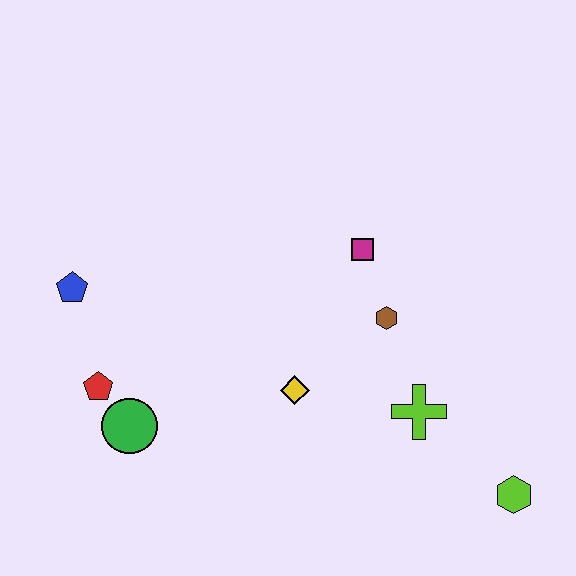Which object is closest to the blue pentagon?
The red pentagon is closest to the blue pentagon.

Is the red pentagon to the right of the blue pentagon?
Yes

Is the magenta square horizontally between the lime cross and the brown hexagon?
No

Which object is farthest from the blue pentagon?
The lime hexagon is farthest from the blue pentagon.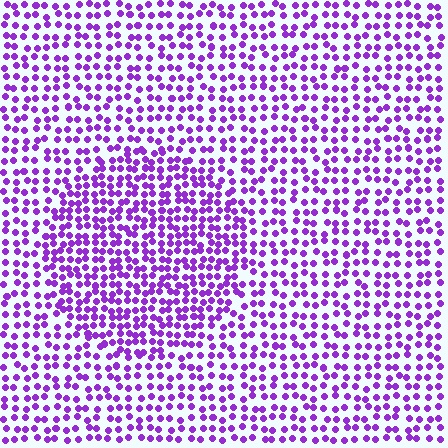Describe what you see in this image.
The image contains small purple elements arranged at two different densities. A circle-shaped region is visible where the elements are more densely packed than the surrounding area.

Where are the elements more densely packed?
The elements are more densely packed inside the circle boundary.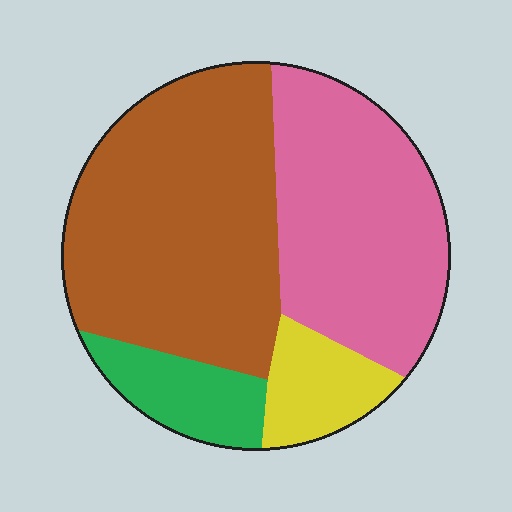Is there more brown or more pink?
Brown.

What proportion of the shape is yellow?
Yellow covers around 10% of the shape.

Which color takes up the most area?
Brown, at roughly 45%.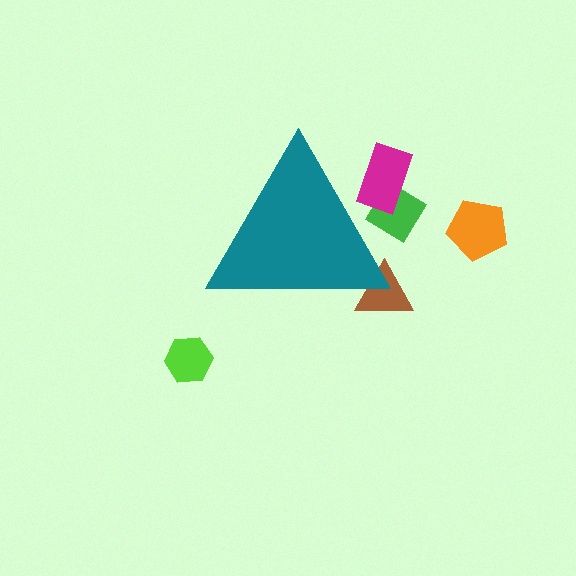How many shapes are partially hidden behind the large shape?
3 shapes are partially hidden.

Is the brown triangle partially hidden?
Yes, the brown triangle is partially hidden behind the teal triangle.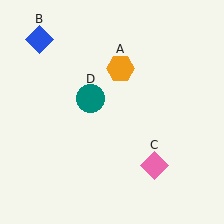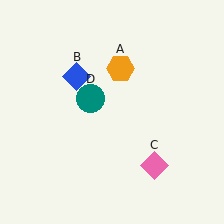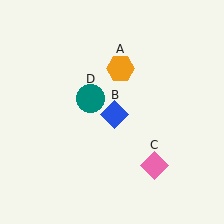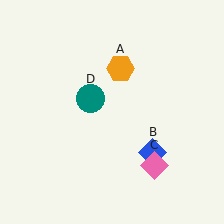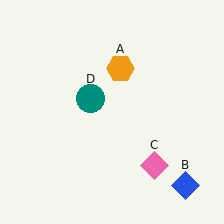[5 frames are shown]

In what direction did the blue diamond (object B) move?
The blue diamond (object B) moved down and to the right.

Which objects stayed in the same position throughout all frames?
Orange hexagon (object A) and pink diamond (object C) and teal circle (object D) remained stationary.